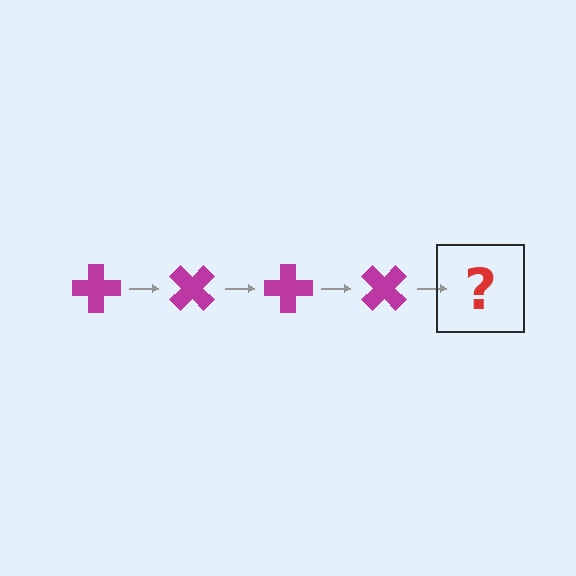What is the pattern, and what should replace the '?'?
The pattern is that the cross rotates 45 degrees each step. The '?' should be a magenta cross rotated 180 degrees.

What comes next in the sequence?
The next element should be a magenta cross rotated 180 degrees.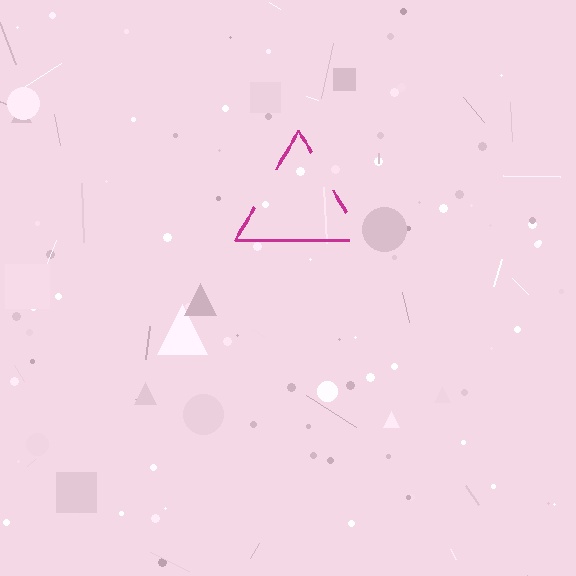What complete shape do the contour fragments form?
The contour fragments form a triangle.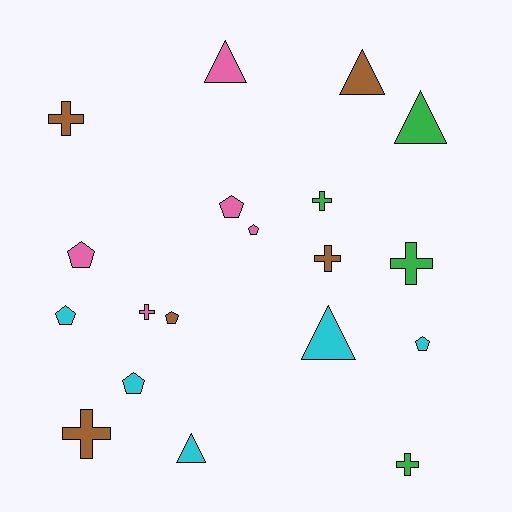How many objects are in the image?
There are 19 objects.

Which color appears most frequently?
Pink, with 5 objects.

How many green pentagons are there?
There are no green pentagons.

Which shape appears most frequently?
Pentagon, with 7 objects.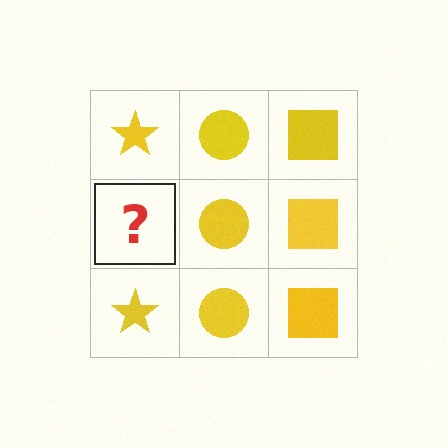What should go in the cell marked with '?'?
The missing cell should contain a yellow star.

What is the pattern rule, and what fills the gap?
The rule is that each column has a consistent shape. The gap should be filled with a yellow star.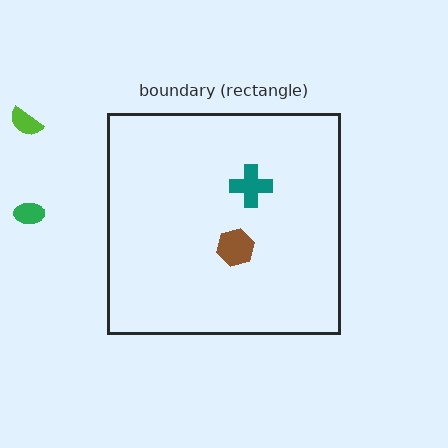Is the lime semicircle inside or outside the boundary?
Outside.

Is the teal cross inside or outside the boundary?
Inside.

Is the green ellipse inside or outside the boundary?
Outside.